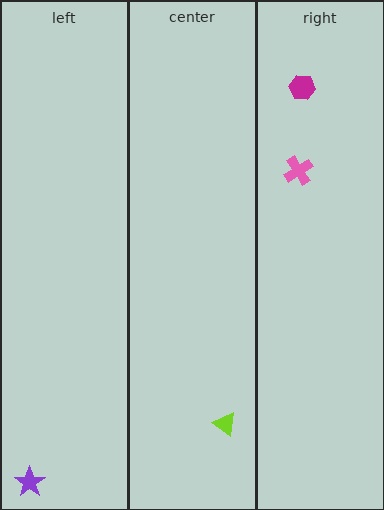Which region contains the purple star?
The left region.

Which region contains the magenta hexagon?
The right region.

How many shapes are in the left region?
1.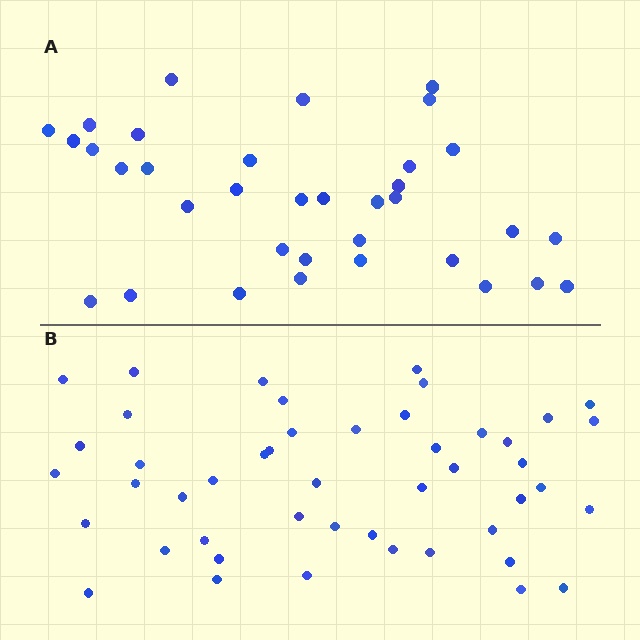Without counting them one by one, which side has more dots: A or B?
Region B (the bottom region) has more dots.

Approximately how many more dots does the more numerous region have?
Region B has roughly 12 or so more dots than region A.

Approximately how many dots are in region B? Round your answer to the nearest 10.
About 50 dots. (The exact count is 47, which rounds to 50.)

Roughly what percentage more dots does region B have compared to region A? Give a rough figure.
About 35% more.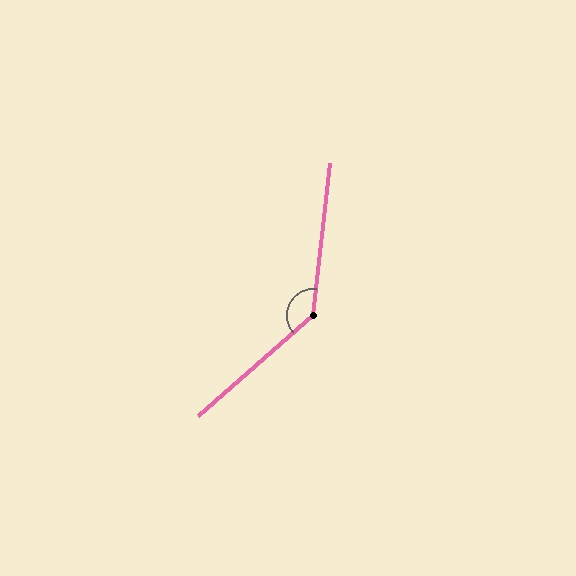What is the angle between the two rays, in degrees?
Approximately 137 degrees.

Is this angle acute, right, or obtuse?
It is obtuse.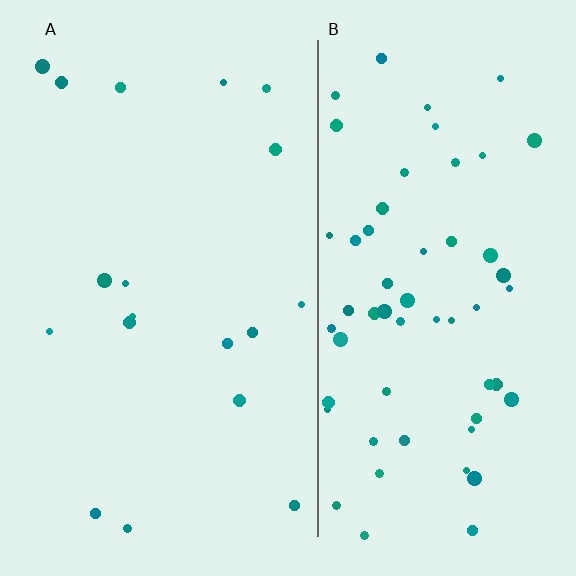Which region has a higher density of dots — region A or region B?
B (the right).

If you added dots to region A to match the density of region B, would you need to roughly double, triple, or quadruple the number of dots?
Approximately triple.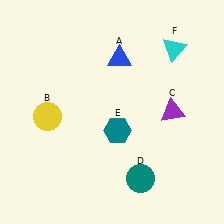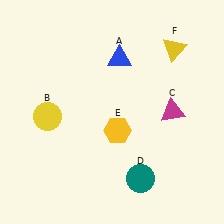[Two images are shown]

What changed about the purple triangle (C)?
In Image 1, C is purple. In Image 2, it changed to magenta.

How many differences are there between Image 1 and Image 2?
There are 3 differences between the two images.